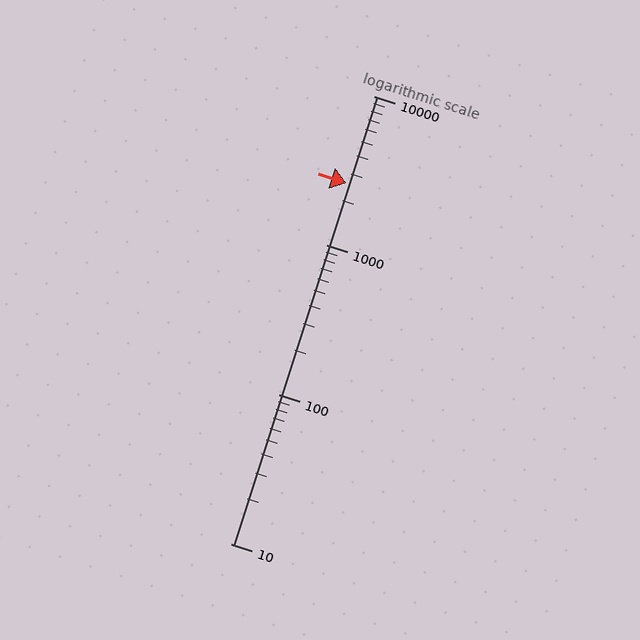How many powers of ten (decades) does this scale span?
The scale spans 3 decades, from 10 to 10000.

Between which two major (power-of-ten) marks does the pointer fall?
The pointer is between 1000 and 10000.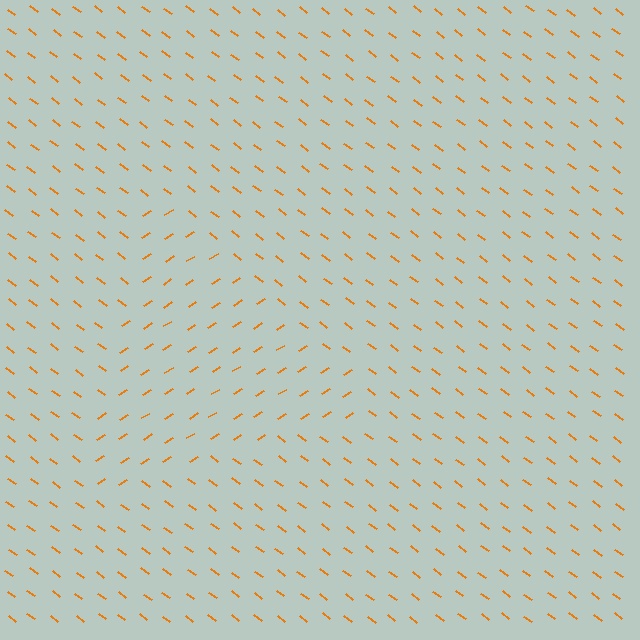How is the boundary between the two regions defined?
The boundary is defined purely by a change in line orientation (approximately 69 degrees difference). All lines are the same color and thickness.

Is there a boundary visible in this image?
Yes, there is a texture boundary formed by a change in line orientation.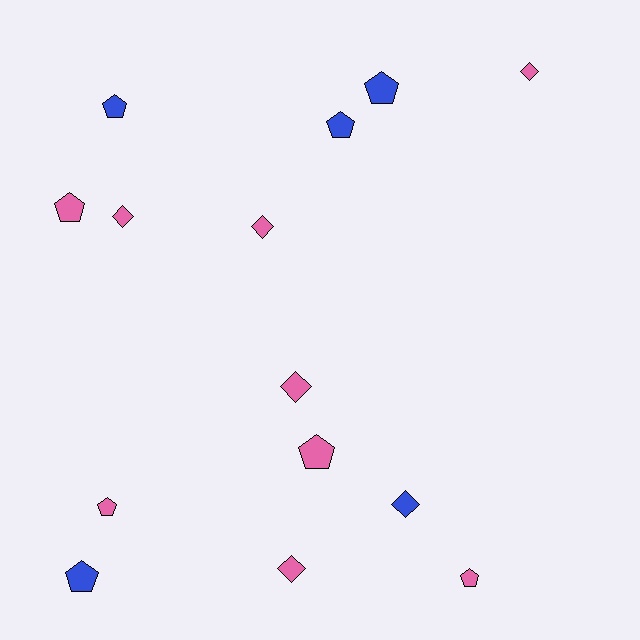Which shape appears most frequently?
Pentagon, with 8 objects.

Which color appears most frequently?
Pink, with 9 objects.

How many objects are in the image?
There are 14 objects.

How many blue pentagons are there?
There are 4 blue pentagons.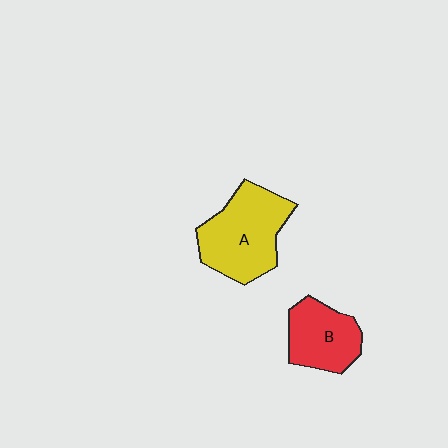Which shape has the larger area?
Shape A (yellow).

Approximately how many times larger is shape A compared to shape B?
Approximately 1.5 times.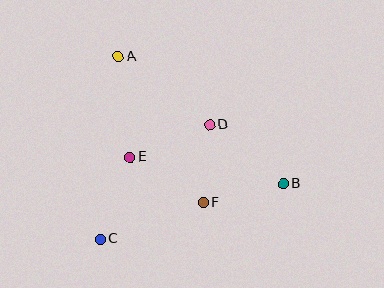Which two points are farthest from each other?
Points A and B are farthest from each other.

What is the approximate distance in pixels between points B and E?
The distance between B and E is approximately 156 pixels.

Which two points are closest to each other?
Points D and F are closest to each other.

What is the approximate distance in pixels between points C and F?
The distance between C and F is approximately 110 pixels.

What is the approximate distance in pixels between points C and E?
The distance between C and E is approximately 87 pixels.